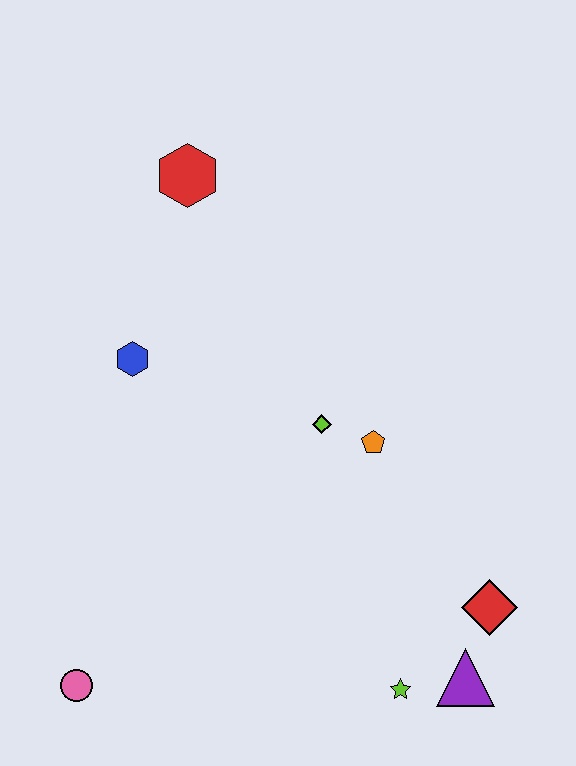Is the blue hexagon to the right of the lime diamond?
No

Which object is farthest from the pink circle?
The red hexagon is farthest from the pink circle.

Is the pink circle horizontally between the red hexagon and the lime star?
No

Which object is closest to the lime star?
The purple triangle is closest to the lime star.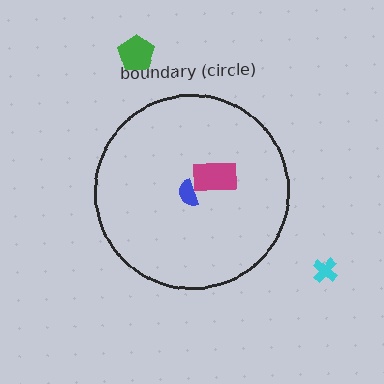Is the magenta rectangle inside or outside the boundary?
Inside.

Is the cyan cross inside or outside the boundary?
Outside.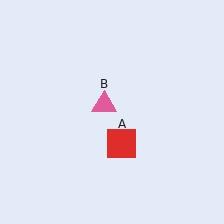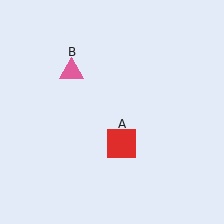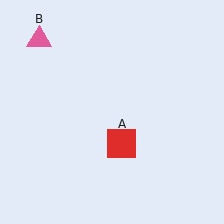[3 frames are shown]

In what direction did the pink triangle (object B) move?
The pink triangle (object B) moved up and to the left.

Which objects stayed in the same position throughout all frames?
Red square (object A) remained stationary.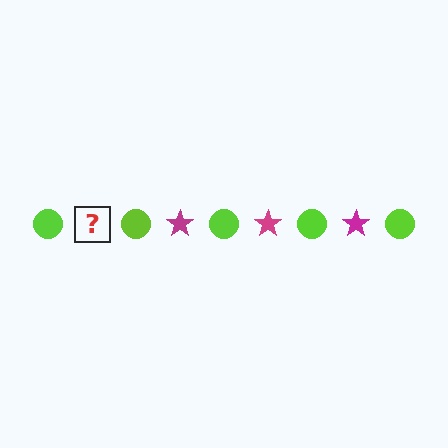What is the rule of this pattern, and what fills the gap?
The rule is that the pattern alternates between lime circle and magenta star. The gap should be filled with a magenta star.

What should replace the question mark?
The question mark should be replaced with a magenta star.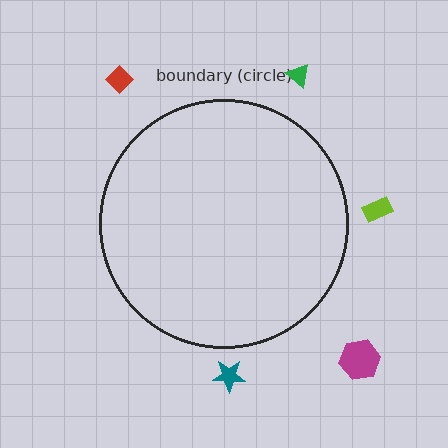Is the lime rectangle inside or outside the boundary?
Outside.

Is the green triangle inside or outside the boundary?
Outside.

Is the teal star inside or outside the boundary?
Outside.